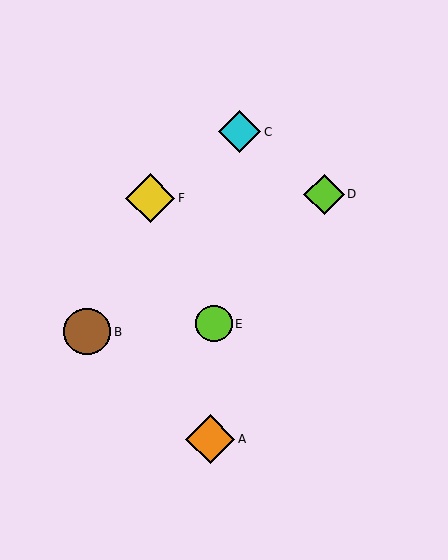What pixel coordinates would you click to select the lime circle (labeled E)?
Click at (214, 324) to select the lime circle E.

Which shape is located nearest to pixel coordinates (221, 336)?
The lime circle (labeled E) at (214, 324) is nearest to that location.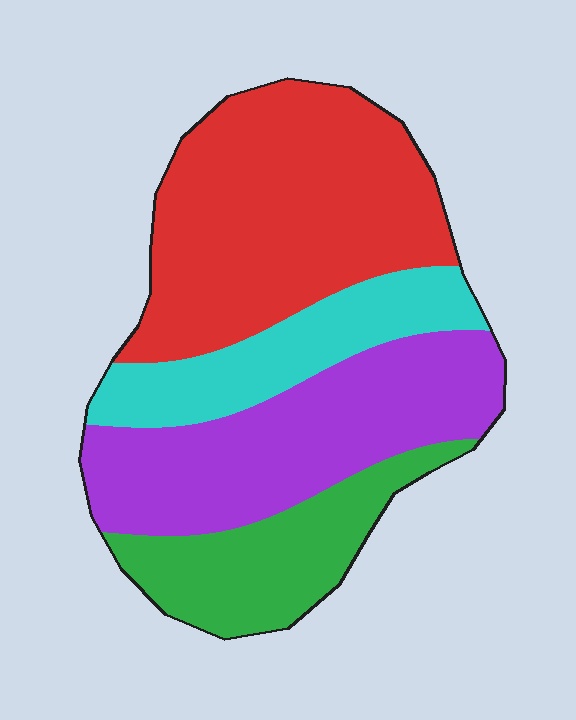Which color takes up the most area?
Red, at roughly 40%.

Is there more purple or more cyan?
Purple.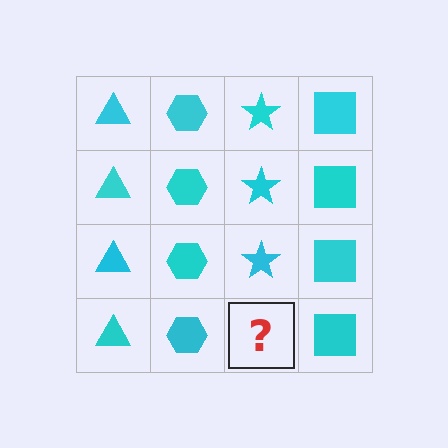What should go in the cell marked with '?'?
The missing cell should contain a cyan star.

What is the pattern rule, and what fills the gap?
The rule is that each column has a consistent shape. The gap should be filled with a cyan star.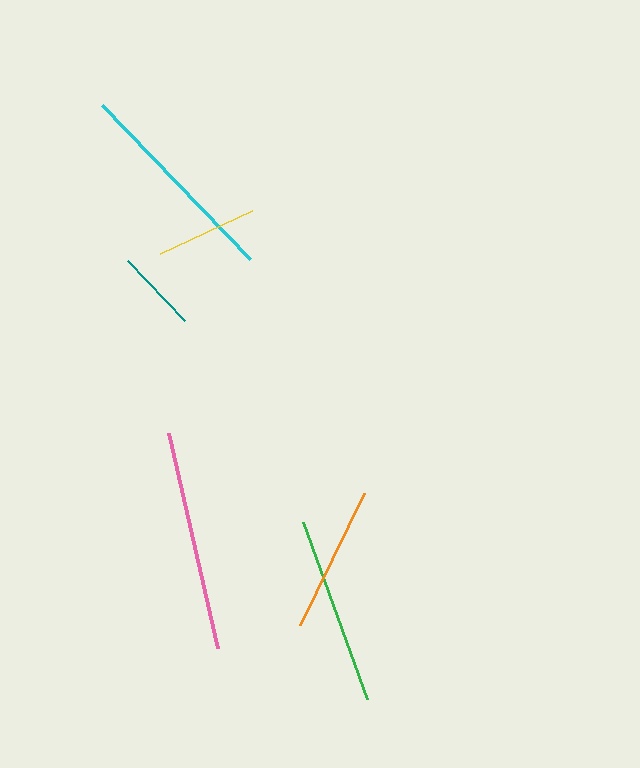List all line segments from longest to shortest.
From longest to shortest: pink, cyan, green, orange, yellow, teal.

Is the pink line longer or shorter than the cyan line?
The pink line is longer than the cyan line.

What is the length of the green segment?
The green segment is approximately 188 pixels long.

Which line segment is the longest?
The pink line is the longest at approximately 221 pixels.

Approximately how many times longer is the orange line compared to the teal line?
The orange line is approximately 1.8 times the length of the teal line.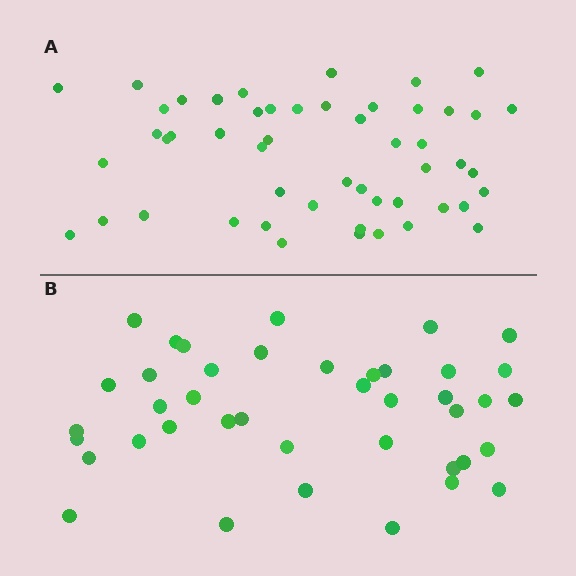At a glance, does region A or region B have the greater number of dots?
Region A (the top region) has more dots.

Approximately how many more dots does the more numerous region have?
Region A has roughly 10 or so more dots than region B.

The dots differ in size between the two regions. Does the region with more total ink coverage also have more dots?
No. Region B has more total ink coverage because its dots are larger, but region A actually contains more individual dots. Total area can be misleading — the number of items is what matters here.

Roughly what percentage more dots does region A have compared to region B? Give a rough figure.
About 25% more.